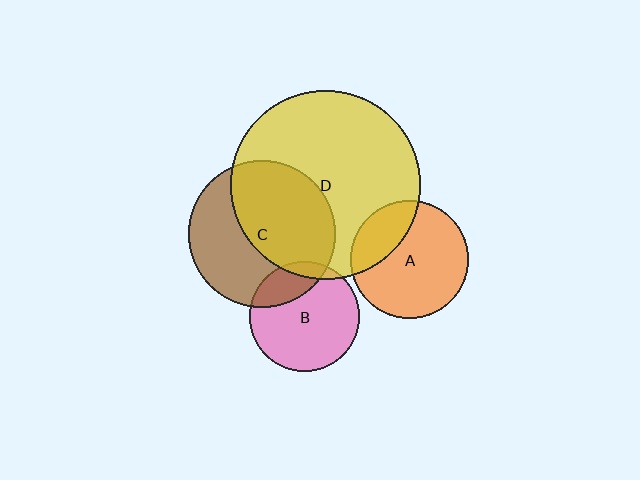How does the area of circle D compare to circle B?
Approximately 3.0 times.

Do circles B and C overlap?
Yes.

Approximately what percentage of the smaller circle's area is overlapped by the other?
Approximately 20%.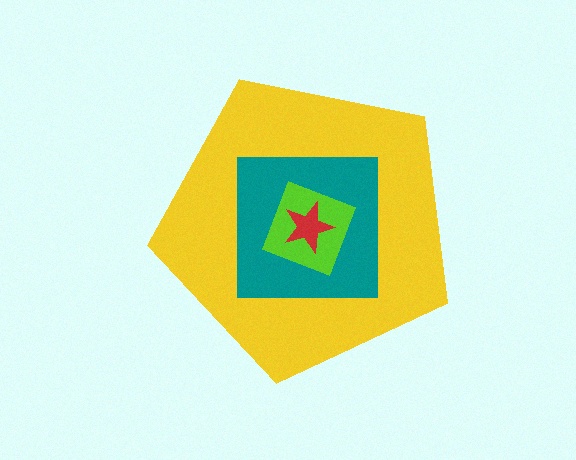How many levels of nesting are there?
4.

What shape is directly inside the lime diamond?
The red star.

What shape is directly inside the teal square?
The lime diamond.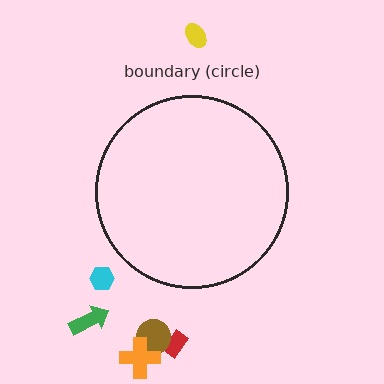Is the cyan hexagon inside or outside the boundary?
Outside.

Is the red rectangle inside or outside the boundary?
Outside.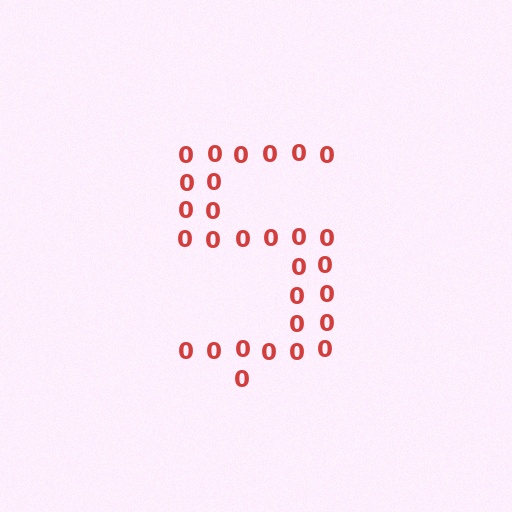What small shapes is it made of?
It is made of small digit 0's.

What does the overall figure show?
The overall figure shows the digit 5.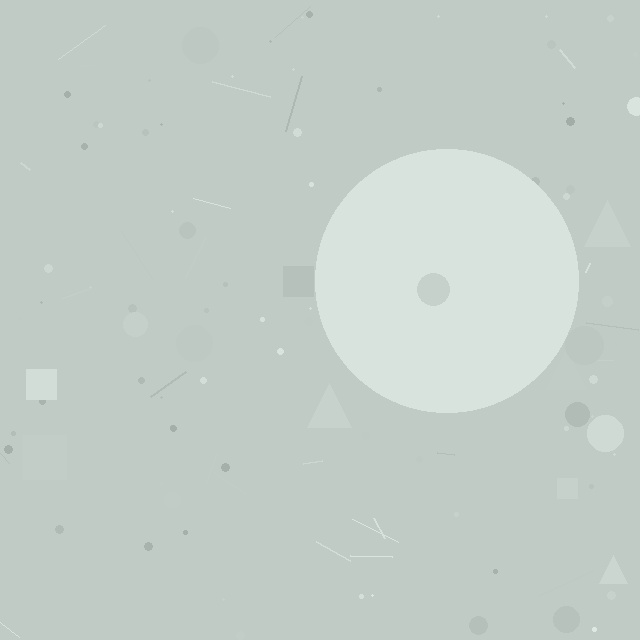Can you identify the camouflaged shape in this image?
The camouflaged shape is a circle.